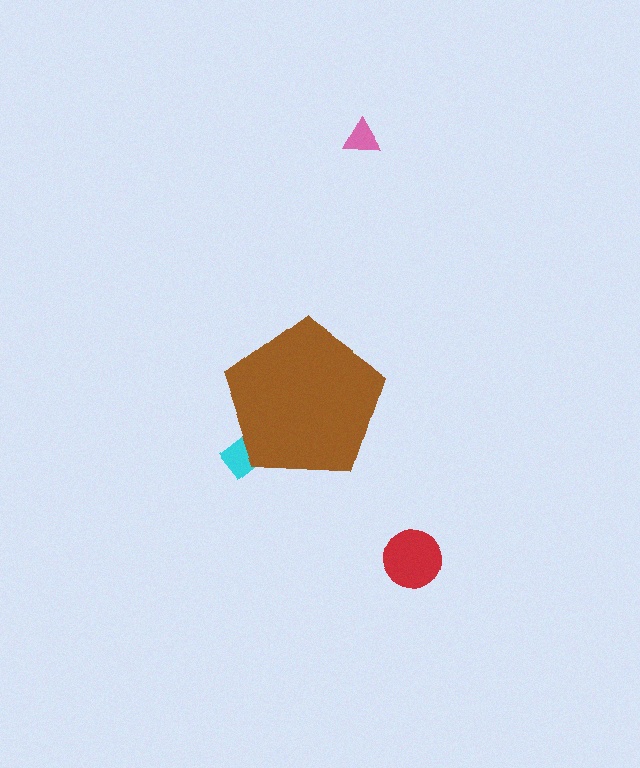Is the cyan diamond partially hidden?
Yes, the cyan diamond is partially hidden behind the brown pentagon.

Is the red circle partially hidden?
No, the red circle is fully visible.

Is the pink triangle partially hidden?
No, the pink triangle is fully visible.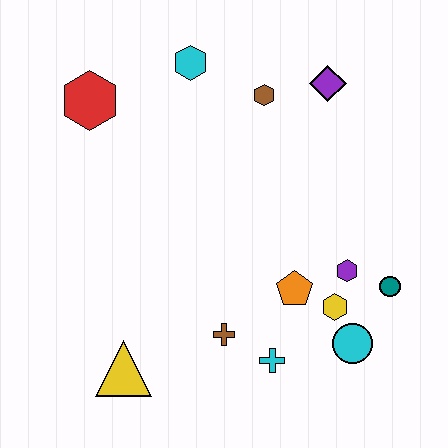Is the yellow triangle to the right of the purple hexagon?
No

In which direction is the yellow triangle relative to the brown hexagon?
The yellow triangle is below the brown hexagon.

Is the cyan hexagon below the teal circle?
No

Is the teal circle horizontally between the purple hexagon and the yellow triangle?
No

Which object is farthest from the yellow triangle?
The purple diamond is farthest from the yellow triangle.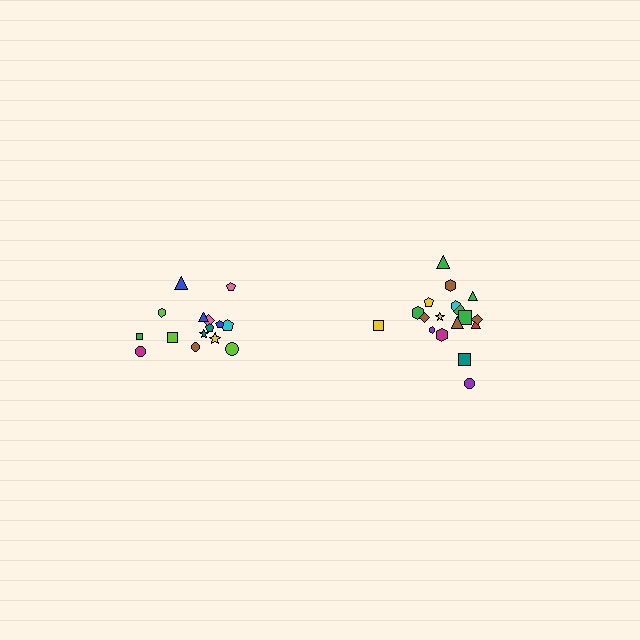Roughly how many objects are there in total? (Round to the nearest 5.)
Roughly 35 objects in total.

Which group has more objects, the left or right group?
The right group.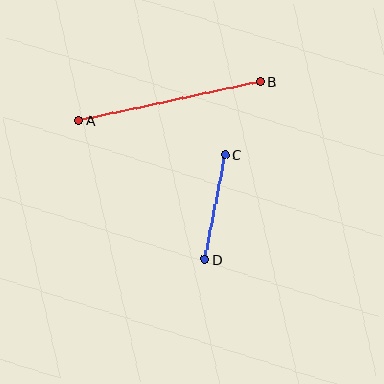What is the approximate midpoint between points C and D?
The midpoint is at approximately (215, 207) pixels.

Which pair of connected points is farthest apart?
Points A and B are farthest apart.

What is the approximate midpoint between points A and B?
The midpoint is at approximately (169, 101) pixels.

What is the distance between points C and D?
The distance is approximately 106 pixels.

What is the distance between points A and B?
The distance is approximately 185 pixels.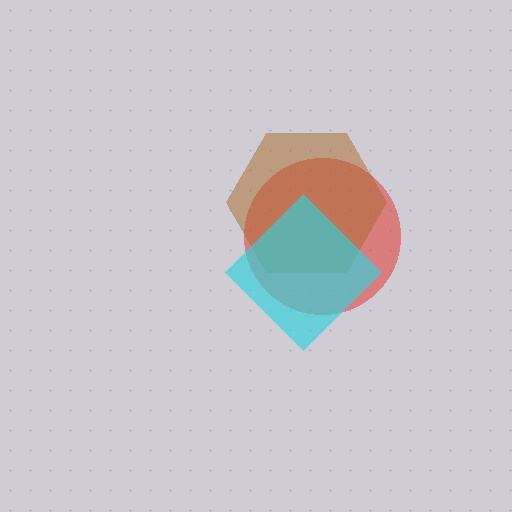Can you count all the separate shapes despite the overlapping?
Yes, there are 3 separate shapes.